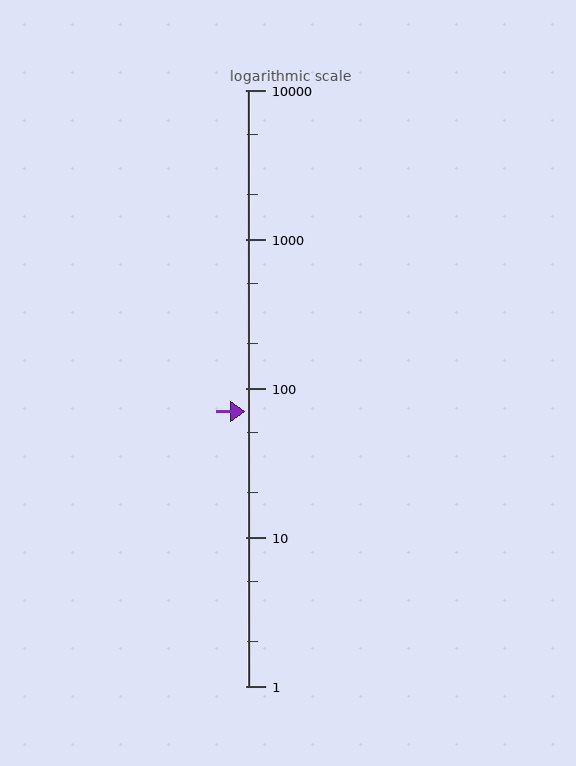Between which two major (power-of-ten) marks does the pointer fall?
The pointer is between 10 and 100.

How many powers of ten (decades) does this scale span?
The scale spans 4 decades, from 1 to 10000.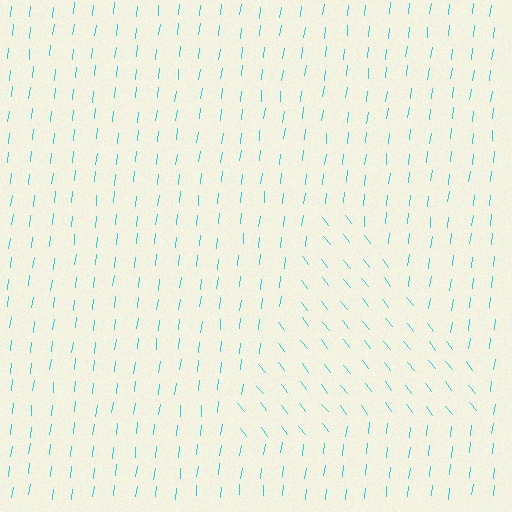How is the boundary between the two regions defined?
The boundary is defined purely by a change in line orientation (approximately 45 degrees difference). All lines are the same color and thickness.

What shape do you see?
I see a triangle.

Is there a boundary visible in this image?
Yes, there is a texture boundary formed by a change in line orientation.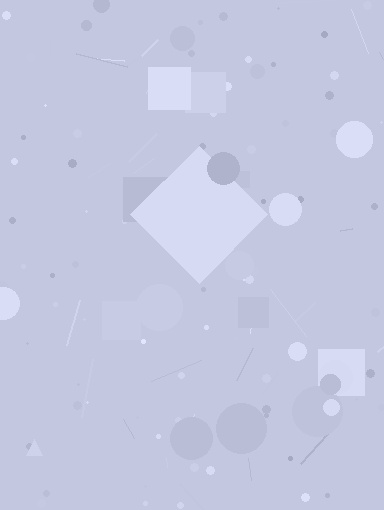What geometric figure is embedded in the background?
A diamond is embedded in the background.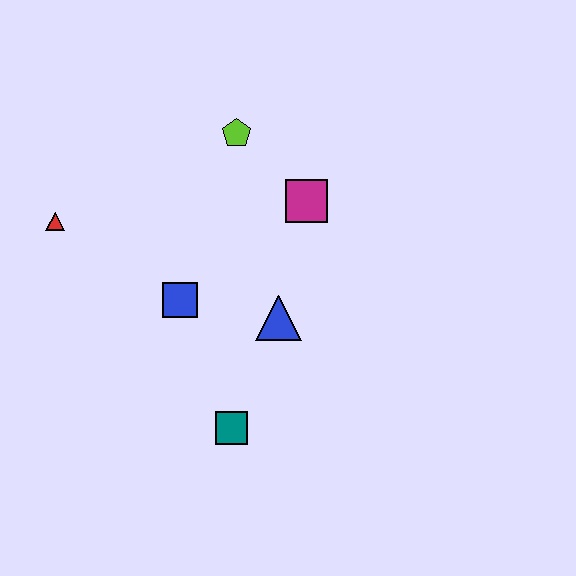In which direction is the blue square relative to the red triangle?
The blue square is to the right of the red triangle.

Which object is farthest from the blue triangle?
The red triangle is farthest from the blue triangle.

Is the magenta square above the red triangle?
Yes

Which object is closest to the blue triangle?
The blue square is closest to the blue triangle.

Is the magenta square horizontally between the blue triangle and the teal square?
No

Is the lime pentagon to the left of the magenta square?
Yes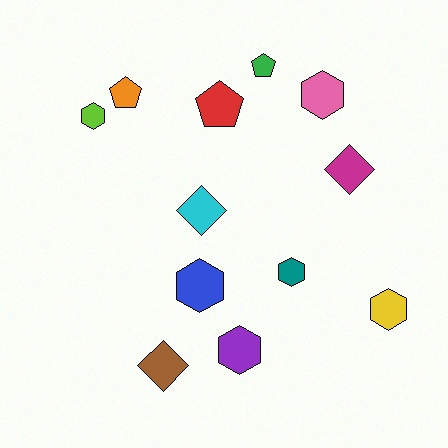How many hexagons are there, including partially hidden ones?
There are 6 hexagons.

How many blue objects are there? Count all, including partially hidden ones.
There is 1 blue object.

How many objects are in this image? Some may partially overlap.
There are 12 objects.